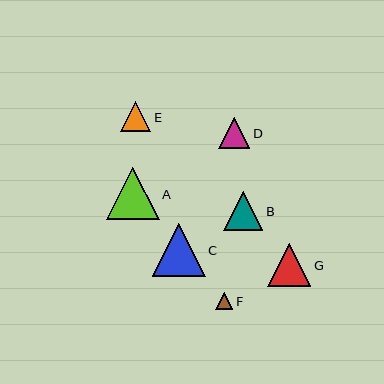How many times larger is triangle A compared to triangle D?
Triangle A is approximately 1.7 times the size of triangle D.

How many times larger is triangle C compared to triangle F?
Triangle C is approximately 3.0 times the size of triangle F.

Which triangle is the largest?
Triangle A is the largest with a size of approximately 53 pixels.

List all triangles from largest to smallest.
From largest to smallest: A, C, G, B, D, E, F.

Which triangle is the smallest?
Triangle F is the smallest with a size of approximately 17 pixels.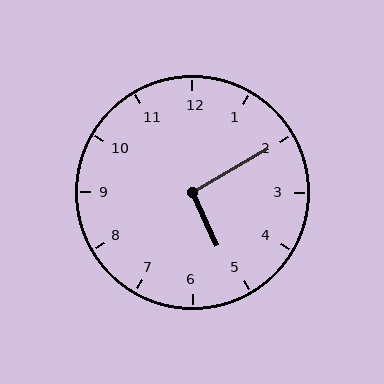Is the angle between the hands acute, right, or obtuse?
It is right.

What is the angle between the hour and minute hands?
Approximately 95 degrees.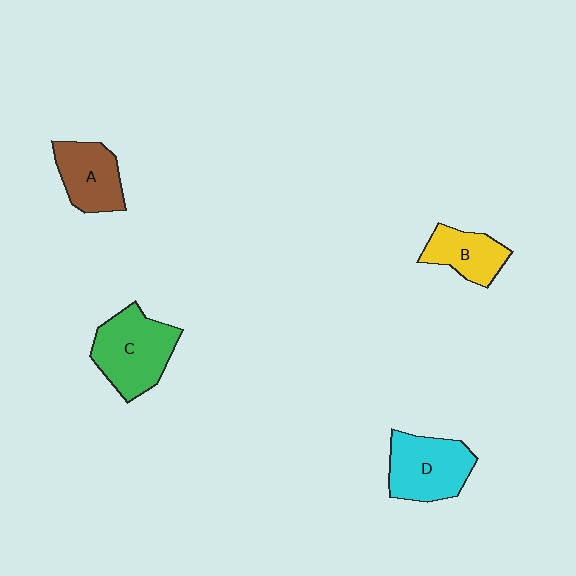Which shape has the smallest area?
Shape B (yellow).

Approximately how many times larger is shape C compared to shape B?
Approximately 1.6 times.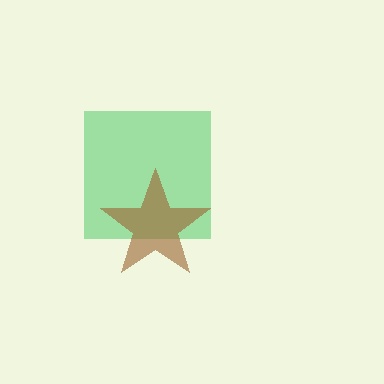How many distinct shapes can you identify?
There are 2 distinct shapes: a green square, a brown star.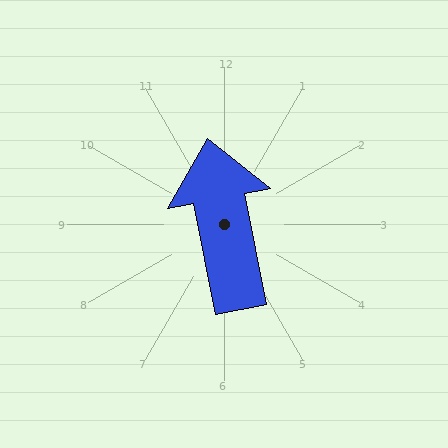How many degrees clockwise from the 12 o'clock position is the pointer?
Approximately 349 degrees.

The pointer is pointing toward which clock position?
Roughly 12 o'clock.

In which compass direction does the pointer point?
North.